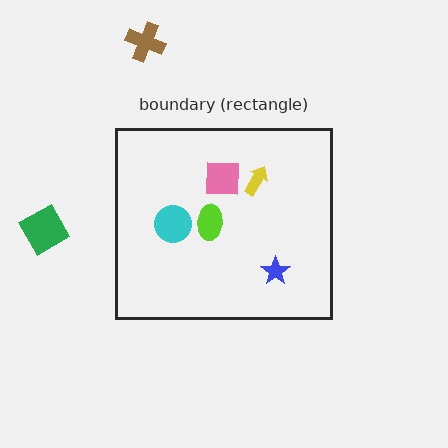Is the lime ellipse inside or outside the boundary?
Inside.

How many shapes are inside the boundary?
5 inside, 2 outside.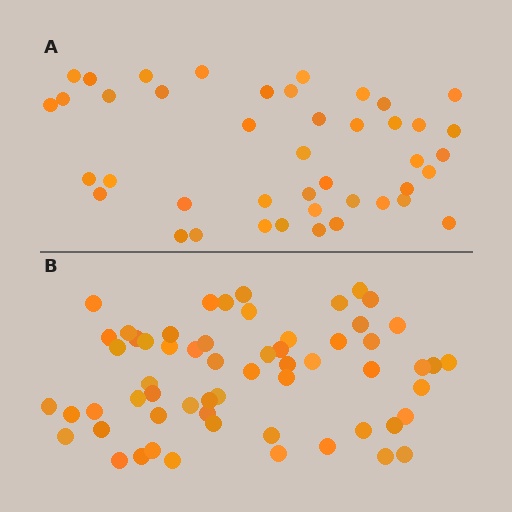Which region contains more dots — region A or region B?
Region B (the bottom region) has more dots.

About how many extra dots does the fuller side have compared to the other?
Region B has approximately 15 more dots than region A.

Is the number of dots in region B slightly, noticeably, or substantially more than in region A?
Region B has noticeably more, but not dramatically so. The ratio is roughly 1.4 to 1.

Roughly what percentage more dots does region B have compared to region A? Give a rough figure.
About 40% more.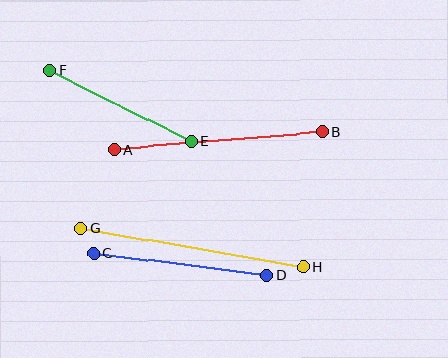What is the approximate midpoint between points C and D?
The midpoint is at approximately (180, 264) pixels.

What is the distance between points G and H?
The distance is approximately 225 pixels.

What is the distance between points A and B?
The distance is approximately 209 pixels.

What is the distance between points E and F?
The distance is approximately 158 pixels.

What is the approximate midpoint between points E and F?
The midpoint is at approximately (120, 106) pixels.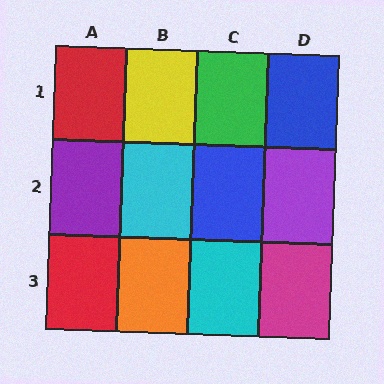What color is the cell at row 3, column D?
Magenta.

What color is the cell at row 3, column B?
Orange.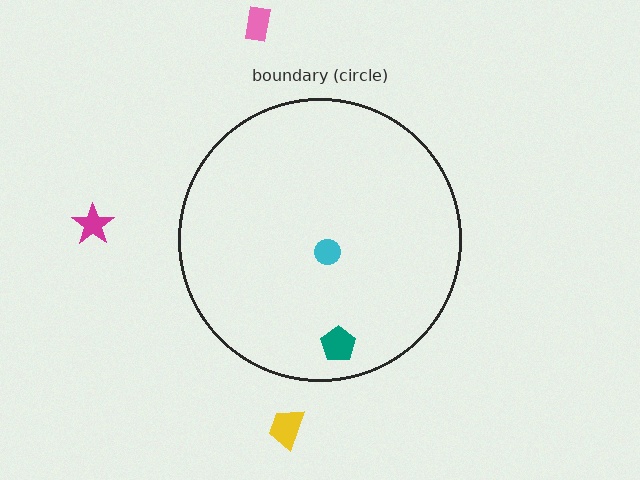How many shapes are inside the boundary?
2 inside, 3 outside.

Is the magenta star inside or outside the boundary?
Outside.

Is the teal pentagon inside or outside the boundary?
Inside.